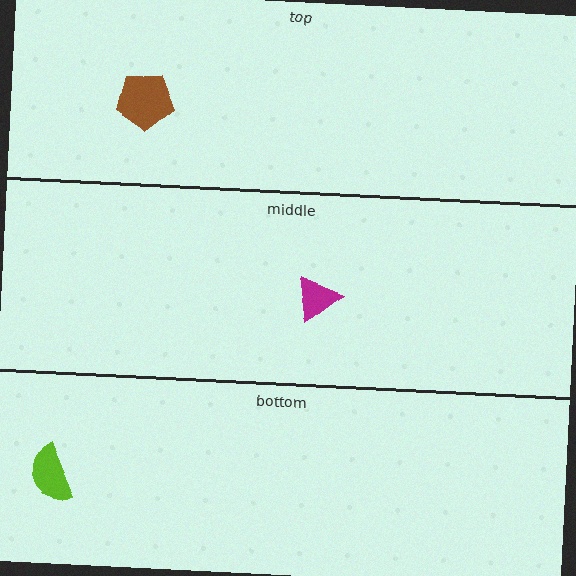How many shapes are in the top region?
1.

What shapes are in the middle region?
The magenta triangle.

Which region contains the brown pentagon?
The top region.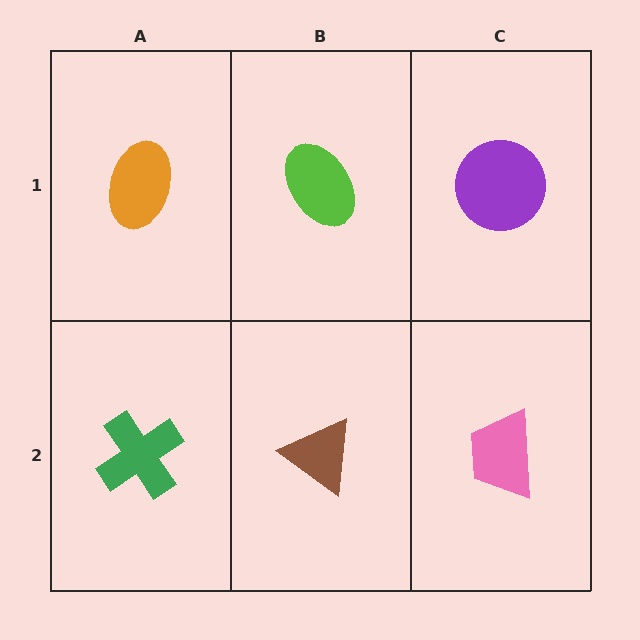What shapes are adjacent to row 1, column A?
A green cross (row 2, column A), a lime ellipse (row 1, column B).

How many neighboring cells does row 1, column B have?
3.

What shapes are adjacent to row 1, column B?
A brown triangle (row 2, column B), an orange ellipse (row 1, column A), a purple circle (row 1, column C).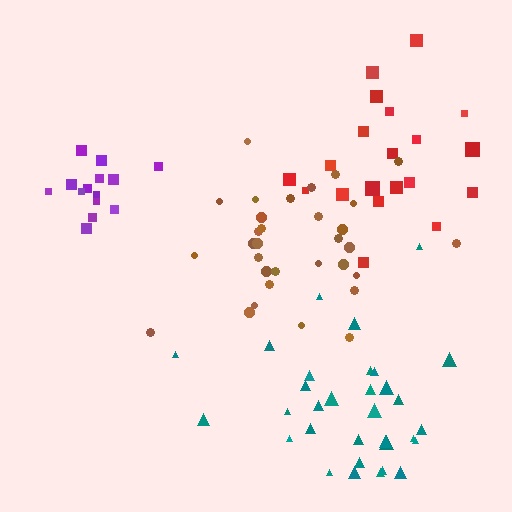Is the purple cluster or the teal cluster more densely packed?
Purple.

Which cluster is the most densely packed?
Purple.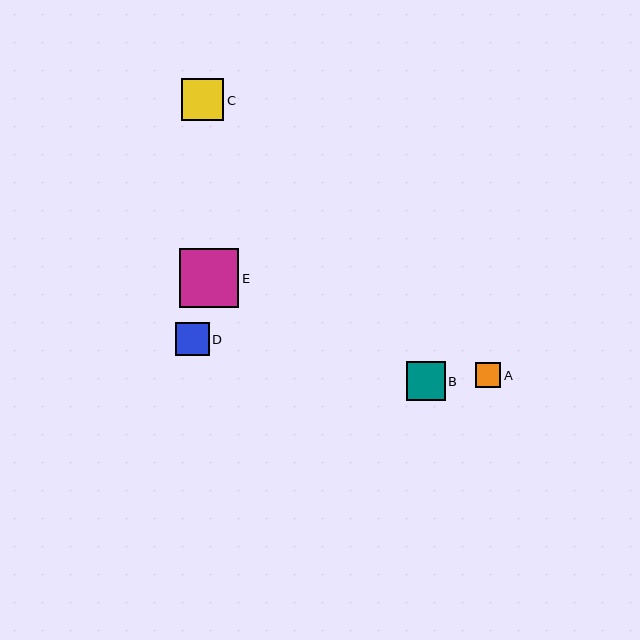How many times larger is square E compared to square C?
Square E is approximately 1.4 times the size of square C.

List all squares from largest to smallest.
From largest to smallest: E, C, B, D, A.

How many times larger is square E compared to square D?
Square E is approximately 1.8 times the size of square D.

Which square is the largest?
Square E is the largest with a size of approximately 59 pixels.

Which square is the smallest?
Square A is the smallest with a size of approximately 25 pixels.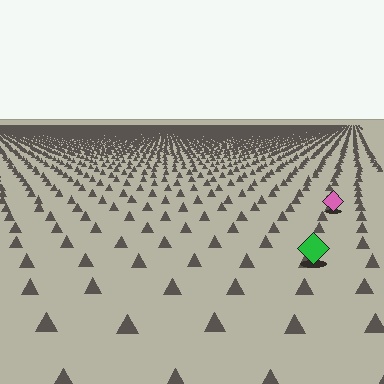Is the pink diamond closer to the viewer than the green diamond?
No. The green diamond is closer — you can tell from the texture gradient: the ground texture is coarser near it.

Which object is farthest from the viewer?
The pink diamond is farthest from the viewer. It appears smaller and the ground texture around it is denser.